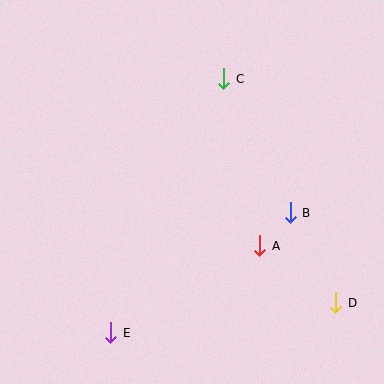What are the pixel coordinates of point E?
Point E is at (111, 333).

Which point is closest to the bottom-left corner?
Point E is closest to the bottom-left corner.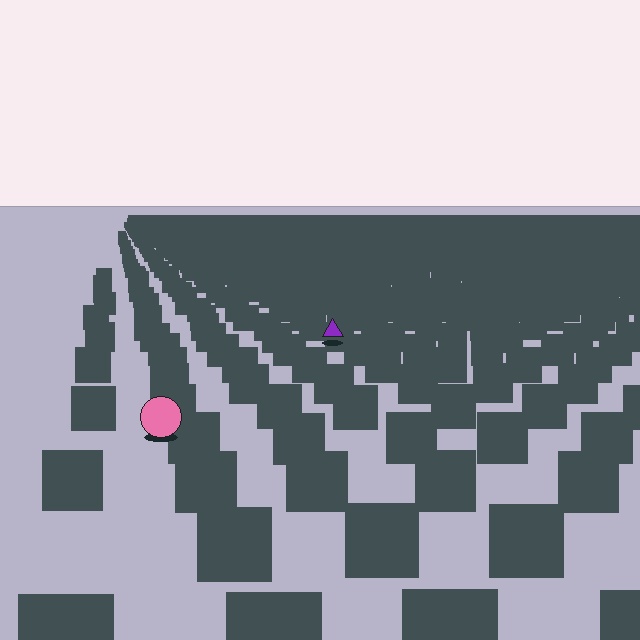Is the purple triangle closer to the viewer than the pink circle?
No. The pink circle is closer — you can tell from the texture gradient: the ground texture is coarser near it.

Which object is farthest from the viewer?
The purple triangle is farthest from the viewer. It appears smaller and the ground texture around it is denser.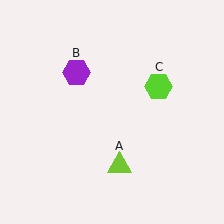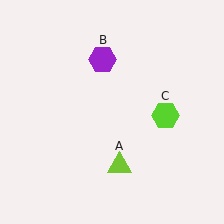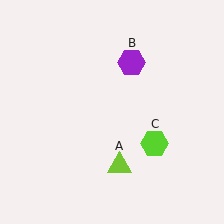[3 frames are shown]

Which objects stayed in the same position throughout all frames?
Lime triangle (object A) remained stationary.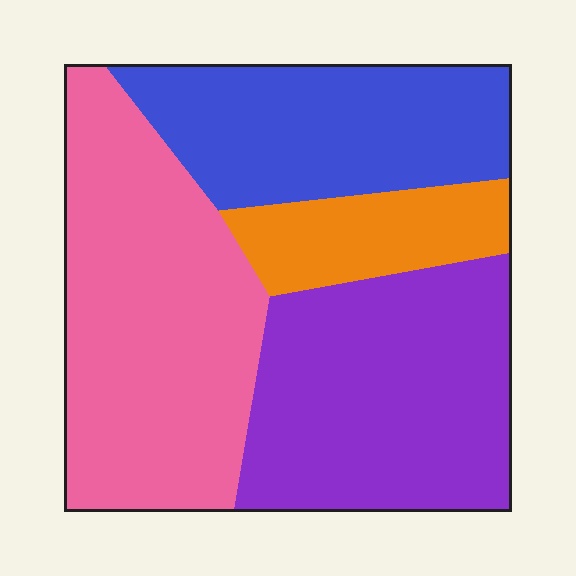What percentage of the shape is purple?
Purple covers around 30% of the shape.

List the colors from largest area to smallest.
From largest to smallest: pink, purple, blue, orange.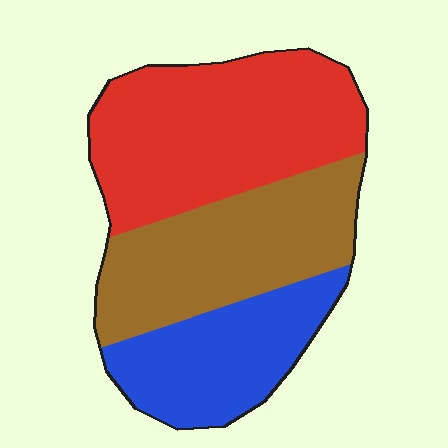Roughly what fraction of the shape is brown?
Brown covers about 35% of the shape.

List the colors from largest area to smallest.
From largest to smallest: red, brown, blue.